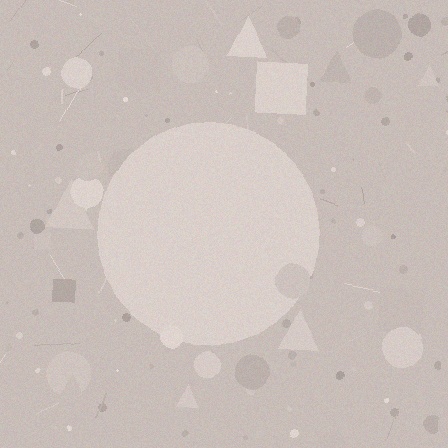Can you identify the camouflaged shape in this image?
The camouflaged shape is a circle.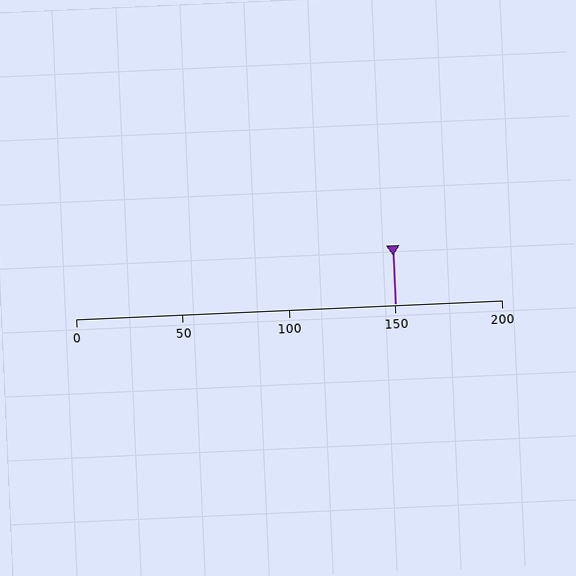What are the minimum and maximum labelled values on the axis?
The axis runs from 0 to 200.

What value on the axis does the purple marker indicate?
The marker indicates approximately 150.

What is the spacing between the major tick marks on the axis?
The major ticks are spaced 50 apart.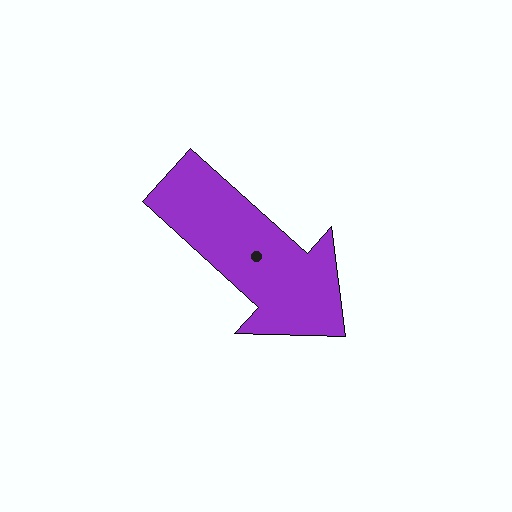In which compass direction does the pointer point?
Southeast.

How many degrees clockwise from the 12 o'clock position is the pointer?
Approximately 132 degrees.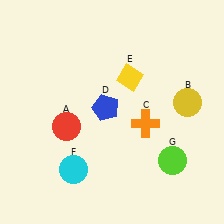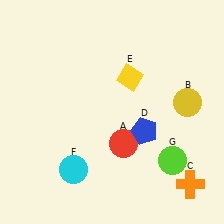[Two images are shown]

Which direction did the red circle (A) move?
The red circle (A) moved right.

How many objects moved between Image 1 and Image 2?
3 objects moved between the two images.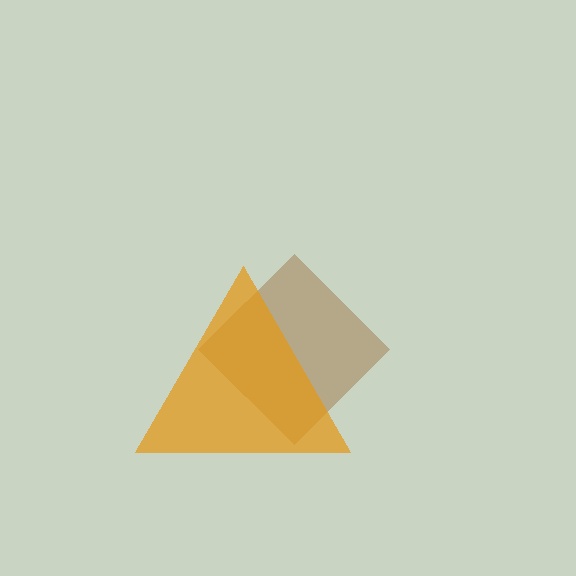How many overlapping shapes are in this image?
There are 2 overlapping shapes in the image.